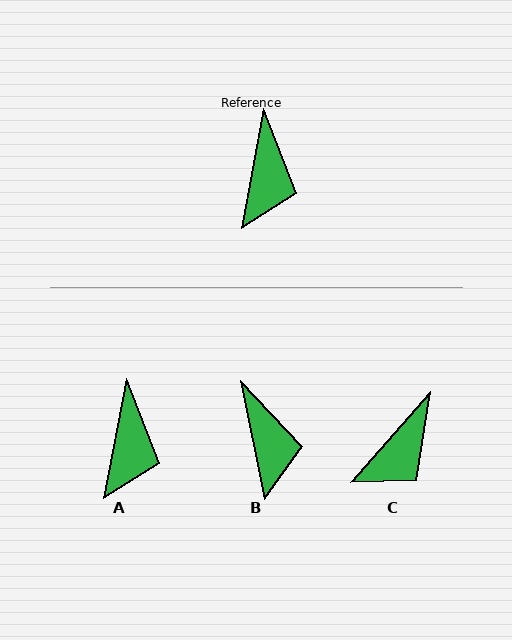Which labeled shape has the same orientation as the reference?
A.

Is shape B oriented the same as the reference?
No, it is off by about 22 degrees.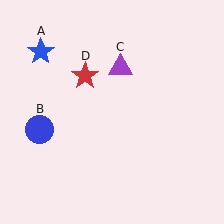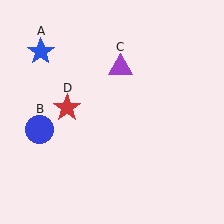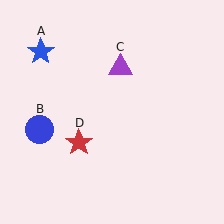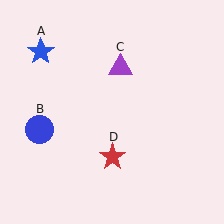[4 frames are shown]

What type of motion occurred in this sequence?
The red star (object D) rotated counterclockwise around the center of the scene.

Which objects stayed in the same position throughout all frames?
Blue star (object A) and blue circle (object B) and purple triangle (object C) remained stationary.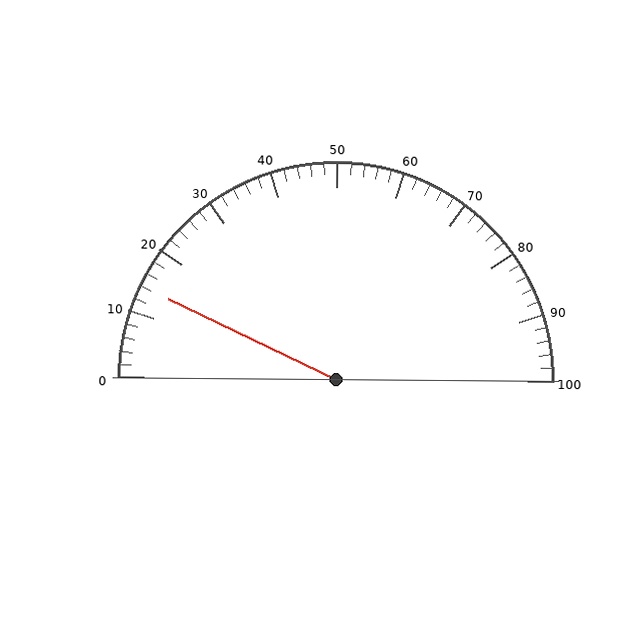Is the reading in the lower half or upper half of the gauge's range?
The reading is in the lower half of the range (0 to 100).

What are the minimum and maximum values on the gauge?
The gauge ranges from 0 to 100.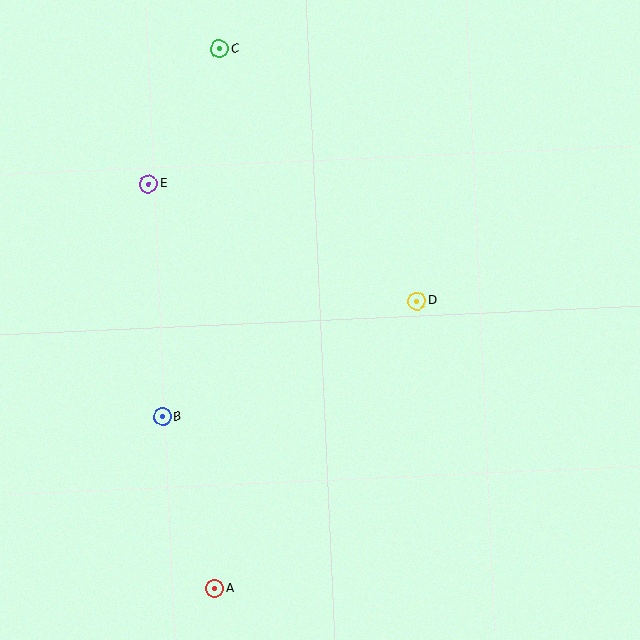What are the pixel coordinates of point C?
Point C is at (219, 49).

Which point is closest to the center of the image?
Point D at (417, 301) is closest to the center.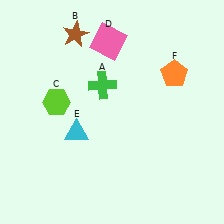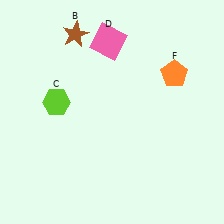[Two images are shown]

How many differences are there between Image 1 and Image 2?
There are 2 differences between the two images.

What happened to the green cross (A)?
The green cross (A) was removed in Image 2. It was in the top-left area of Image 1.